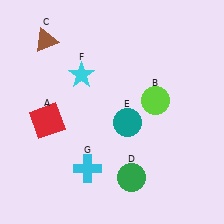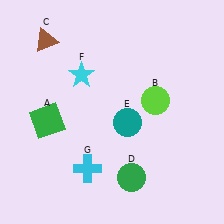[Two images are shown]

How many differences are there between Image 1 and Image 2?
There is 1 difference between the two images.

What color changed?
The square (A) changed from red in Image 1 to green in Image 2.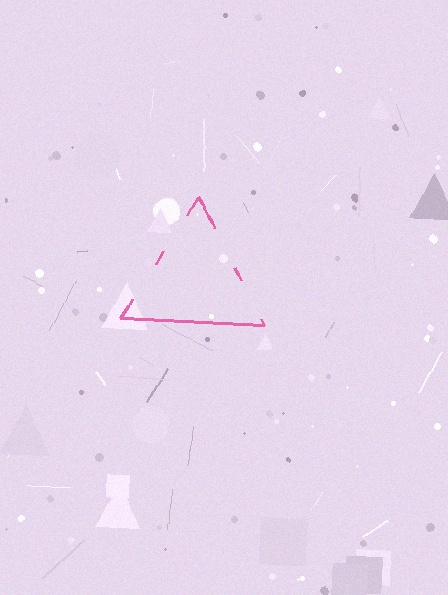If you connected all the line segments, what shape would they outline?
They would outline a triangle.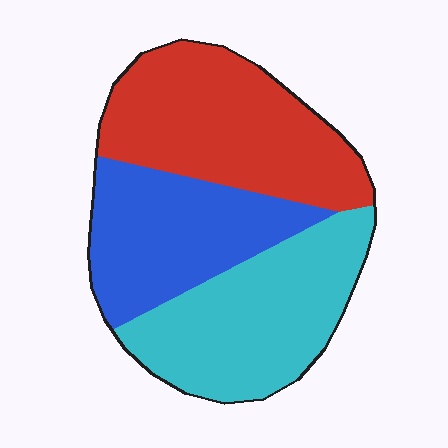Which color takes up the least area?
Blue, at roughly 30%.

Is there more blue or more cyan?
Cyan.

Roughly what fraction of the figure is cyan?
Cyan covers around 35% of the figure.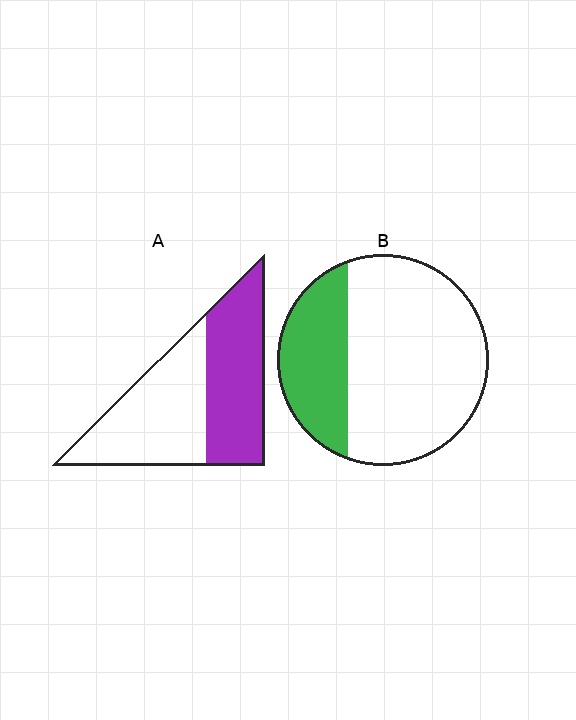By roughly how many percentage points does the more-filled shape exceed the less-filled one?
By roughly 20 percentage points (A over B).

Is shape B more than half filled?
No.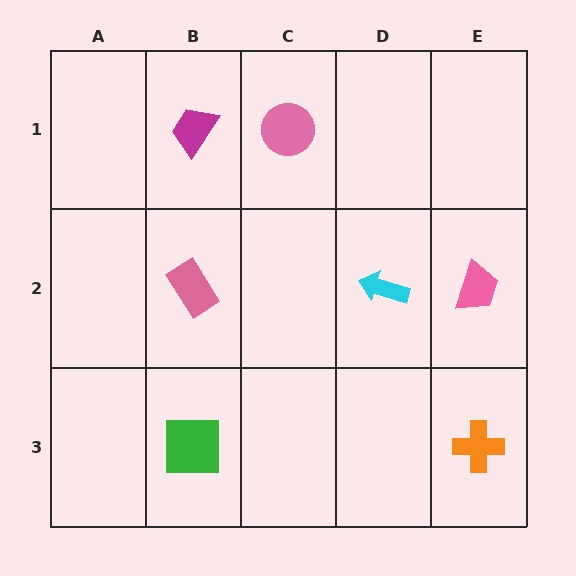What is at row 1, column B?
A magenta trapezoid.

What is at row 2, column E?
A pink trapezoid.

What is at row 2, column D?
A cyan arrow.